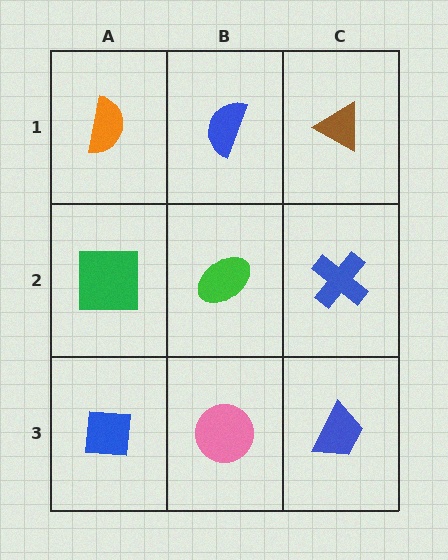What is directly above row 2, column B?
A blue semicircle.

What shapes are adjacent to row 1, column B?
A green ellipse (row 2, column B), an orange semicircle (row 1, column A), a brown triangle (row 1, column C).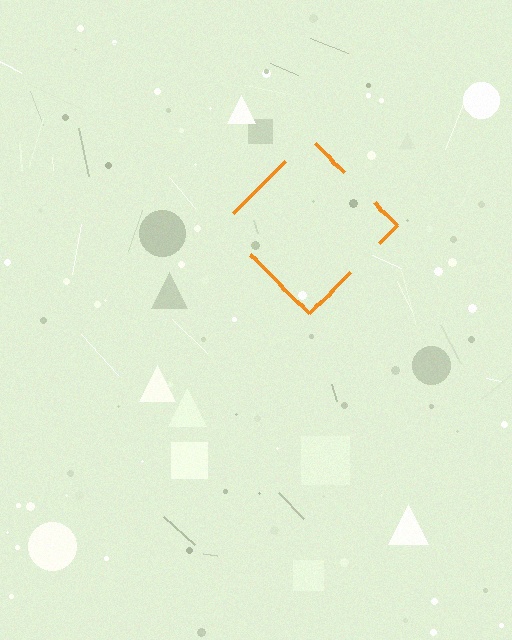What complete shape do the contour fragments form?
The contour fragments form a diamond.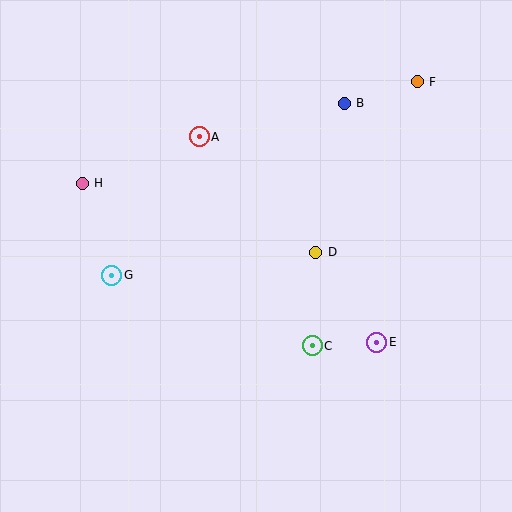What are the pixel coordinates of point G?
Point G is at (112, 275).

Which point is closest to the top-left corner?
Point H is closest to the top-left corner.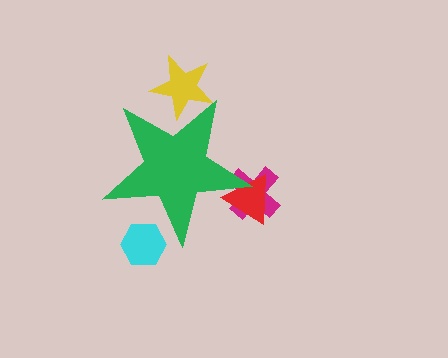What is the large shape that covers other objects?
A green star.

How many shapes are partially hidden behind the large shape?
4 shapes are partially hidden.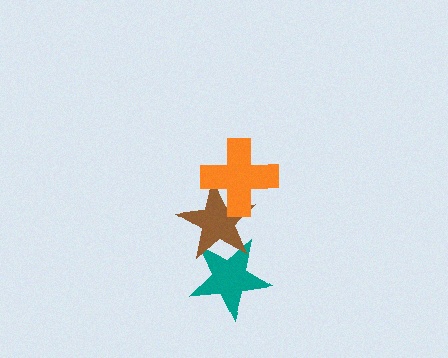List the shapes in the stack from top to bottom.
From top to bottom: the orange cross, the brown star, the teal star.